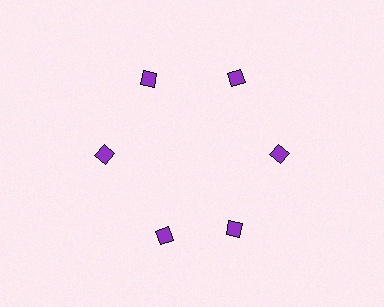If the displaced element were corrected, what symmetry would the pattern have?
It would have 6-fold rotational symmetry — the pattern would map onto itself every 60 degrees.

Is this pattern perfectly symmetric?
No. The 6 purple diamonds are arranged in a ring, but one element near the 7 o'clock position is rotated out of alignment along the ring, breaking the 6-fold rotational symmetry.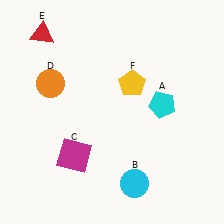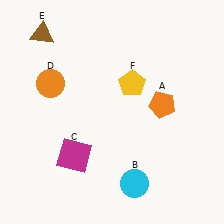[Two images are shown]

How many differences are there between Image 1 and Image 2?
There are 2 differences between the two images.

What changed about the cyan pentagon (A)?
In Image 1, A is cyan. In Image 2, it changed to orange.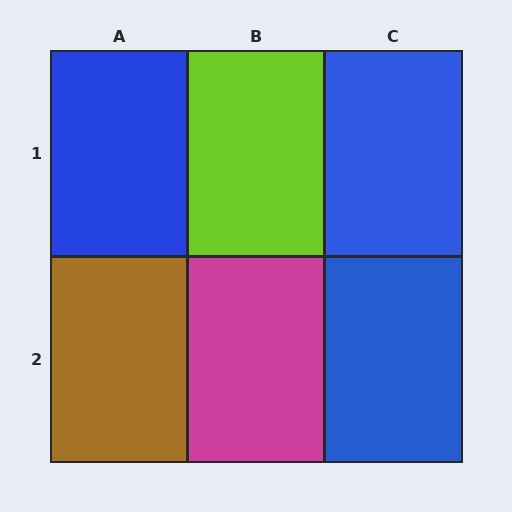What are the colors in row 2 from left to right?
Brown, magenta, blue.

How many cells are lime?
1 cell is lime.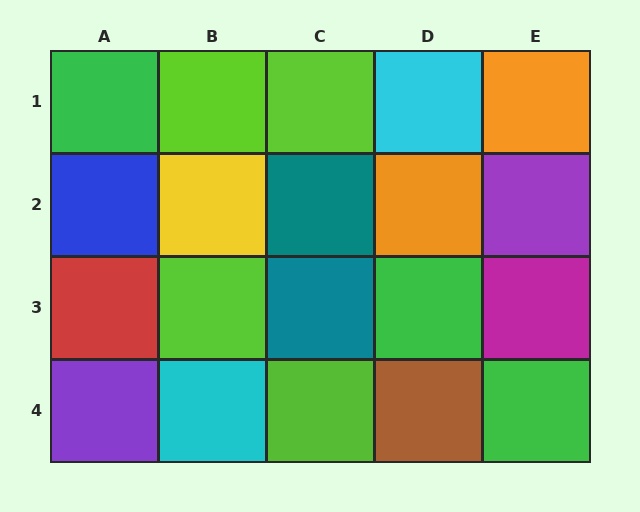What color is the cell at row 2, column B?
Yellow.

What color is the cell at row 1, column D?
Cyan.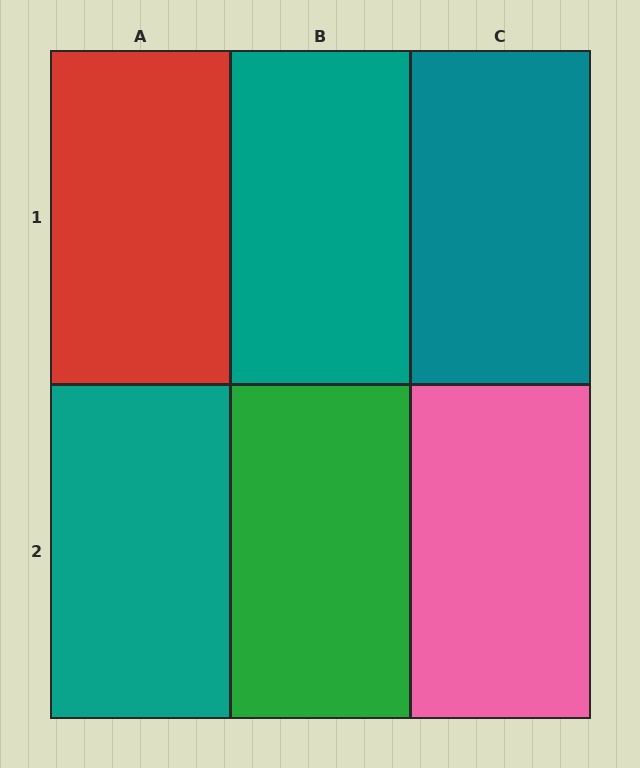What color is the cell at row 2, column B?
Green.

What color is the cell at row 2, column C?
Pink.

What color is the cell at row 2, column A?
Teal.